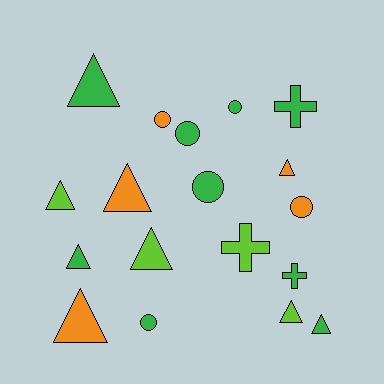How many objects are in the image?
There are 18 objects.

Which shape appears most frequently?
Triangle, with 9 objects.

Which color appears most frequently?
Green, with 9 objects.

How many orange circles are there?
There are 2 orange circles.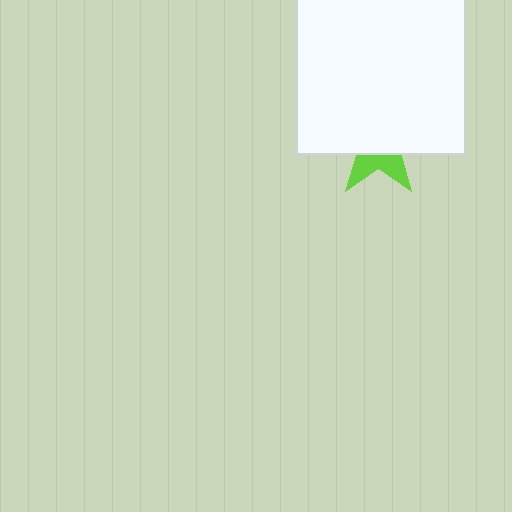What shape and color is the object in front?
The object in front is a white square.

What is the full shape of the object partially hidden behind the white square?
The partially hidden object is a lime star.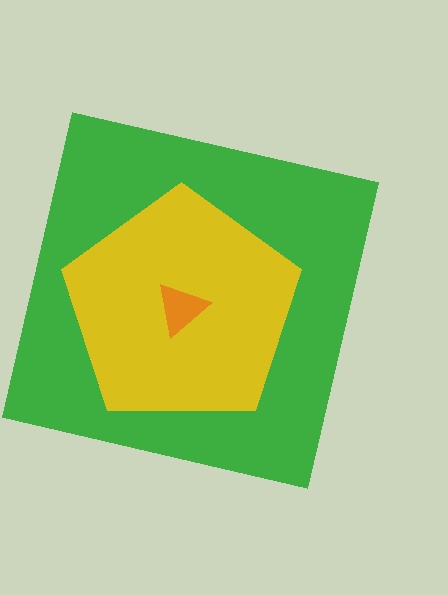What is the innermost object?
The orange triangle.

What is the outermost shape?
The green square.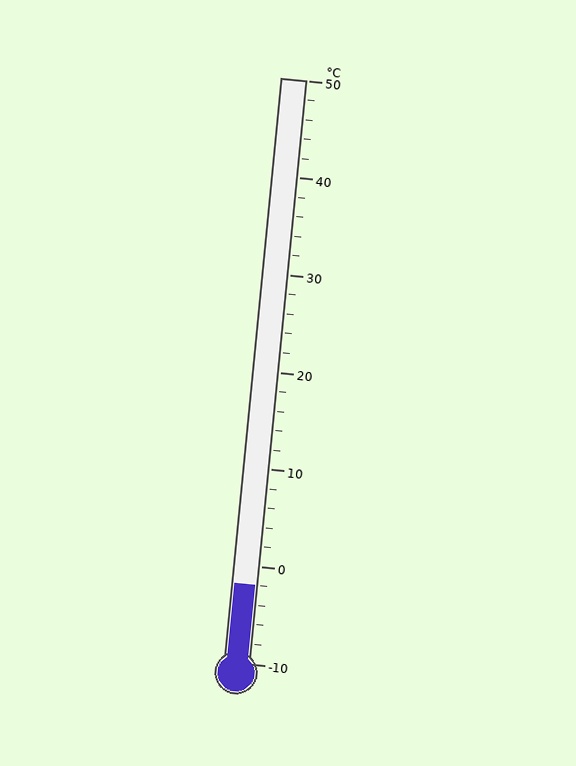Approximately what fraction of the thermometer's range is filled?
The thermometer is filled to approximately 15% of its range.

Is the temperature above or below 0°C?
The temperature is below 0°C.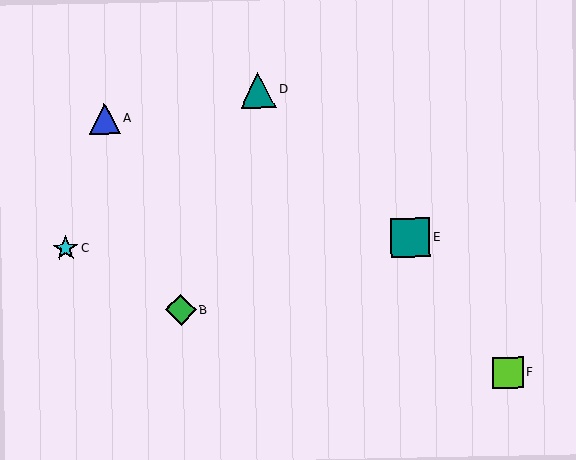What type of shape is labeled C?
Shape C is a cyan star.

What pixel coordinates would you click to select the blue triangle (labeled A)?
Click at (105, 119) to select the blue triangle A.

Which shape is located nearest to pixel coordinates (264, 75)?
The teal triangle (labeled D) at (258, 90) is nearest to that location.